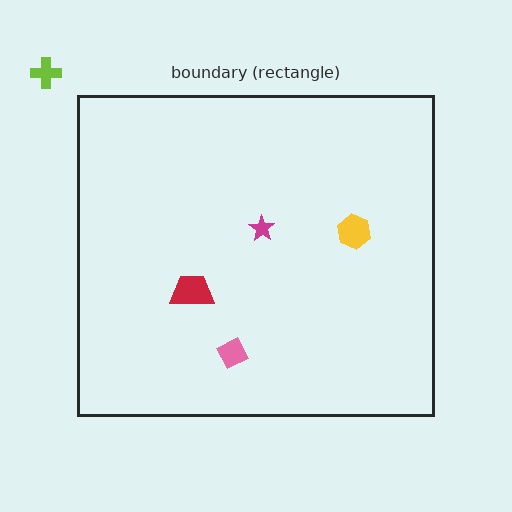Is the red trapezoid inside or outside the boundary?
Inside.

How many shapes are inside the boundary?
4 inside, 1 outside.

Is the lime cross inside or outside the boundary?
Outside.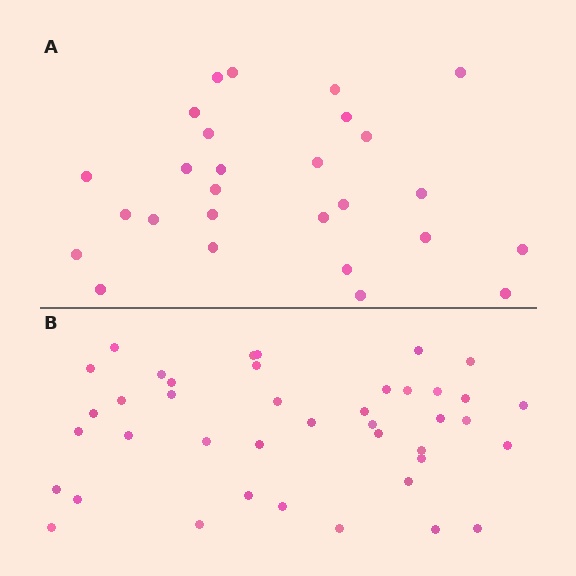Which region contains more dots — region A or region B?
Region B (the bottom region) has more dots.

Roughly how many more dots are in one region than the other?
Region B has approximately 15 more dots than region A.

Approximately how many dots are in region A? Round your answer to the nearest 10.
About 30 dots. (The exact count is 27, which rounds to 30.)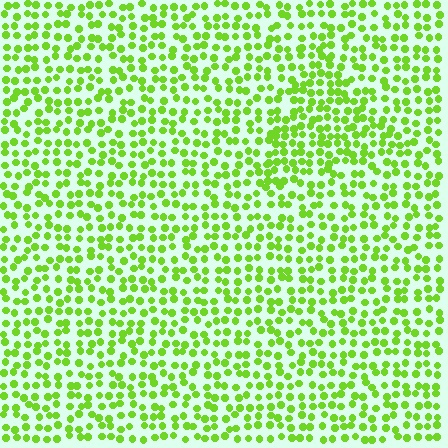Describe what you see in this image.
The image contains small lime elements arranged at two different densities. A triangle-shaped region is visible where the elements are more densely packed than the surrounding area.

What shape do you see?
I see a triangle.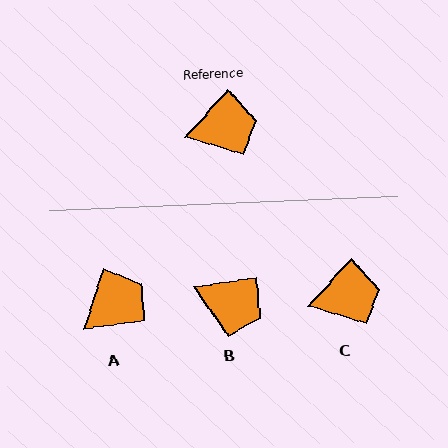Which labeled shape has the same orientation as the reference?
C.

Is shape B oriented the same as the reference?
No, it is off by about 38 degrees.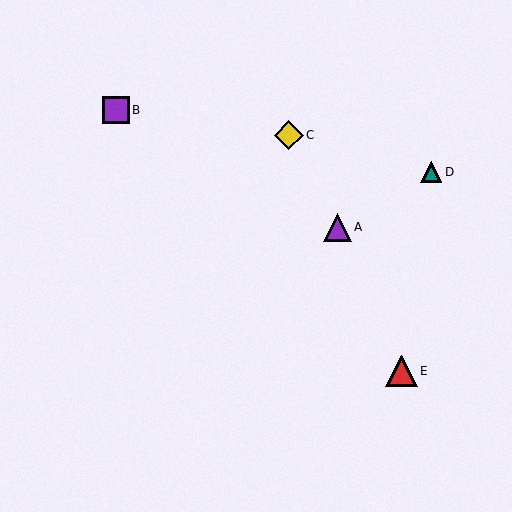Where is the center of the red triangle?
The center of the red triangle is at (402, 371).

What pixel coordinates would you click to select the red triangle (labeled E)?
Click at (402, 371) to select the red triangle E.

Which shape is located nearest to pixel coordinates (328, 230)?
The purple triangle (labeled A) at (338, 227) is nearest to that location.